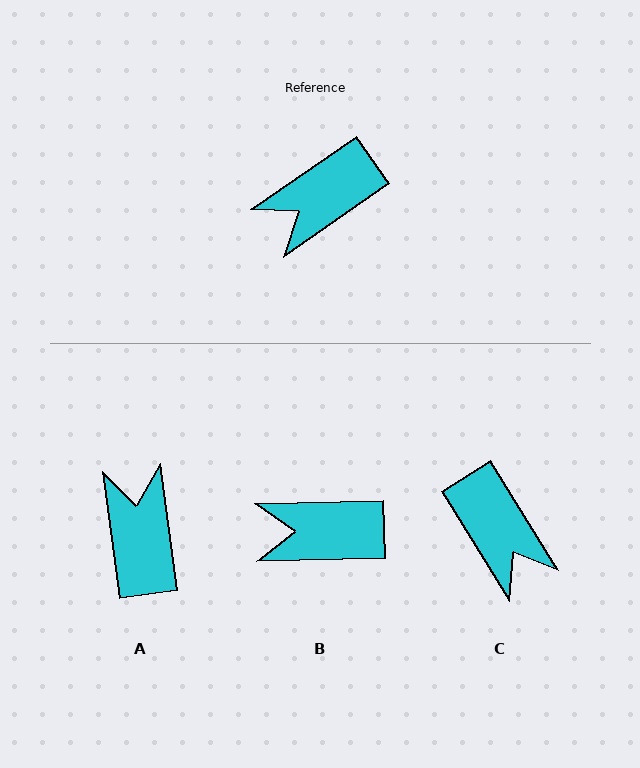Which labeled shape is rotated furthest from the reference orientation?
A, about 117 degrees away.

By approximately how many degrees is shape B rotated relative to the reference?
Approximately 34 degrees clockwise.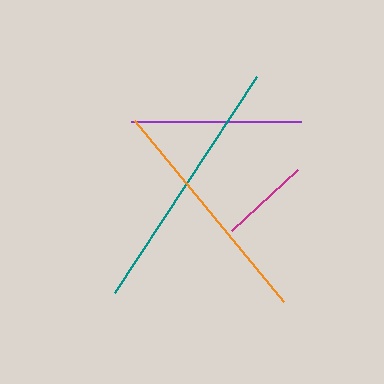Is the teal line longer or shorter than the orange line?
The teal line is longer than the orange line.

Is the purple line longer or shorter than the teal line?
The teal line is longer than the purple line.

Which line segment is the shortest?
The magenta line is the shortest at approximately 91 pixels.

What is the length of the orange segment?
The orange segment is approximately 234 pixels long.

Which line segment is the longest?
The teal line is the longest at approximately 259 pixels.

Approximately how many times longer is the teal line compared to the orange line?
The teal line is approximately 1.1 times the length of the orange line.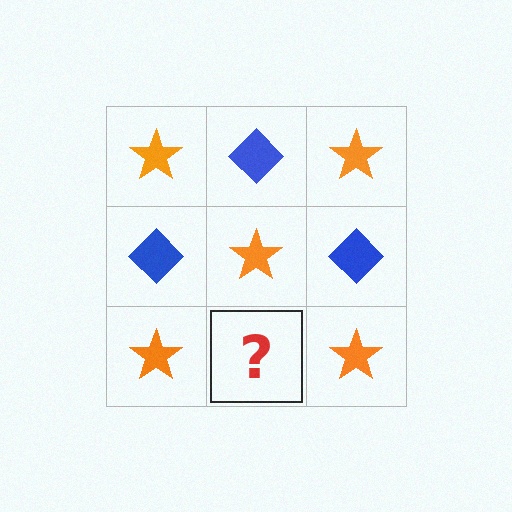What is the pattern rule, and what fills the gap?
The rule is that it alternates orange star and blue diamond in a checkerboard pattern. The gap should be filled with a blue diamond.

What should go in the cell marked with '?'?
The missing cell should contain a blue diamond.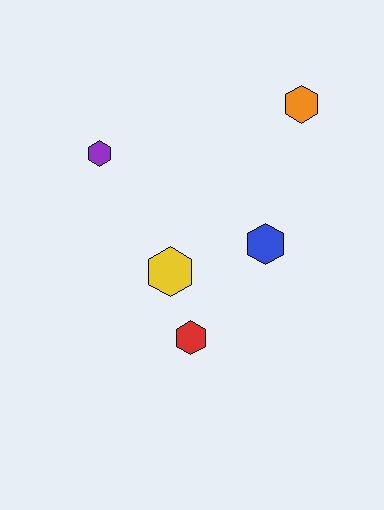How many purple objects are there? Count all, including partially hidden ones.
There is 1 purple object.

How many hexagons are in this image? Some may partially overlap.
There are 5 hexagons.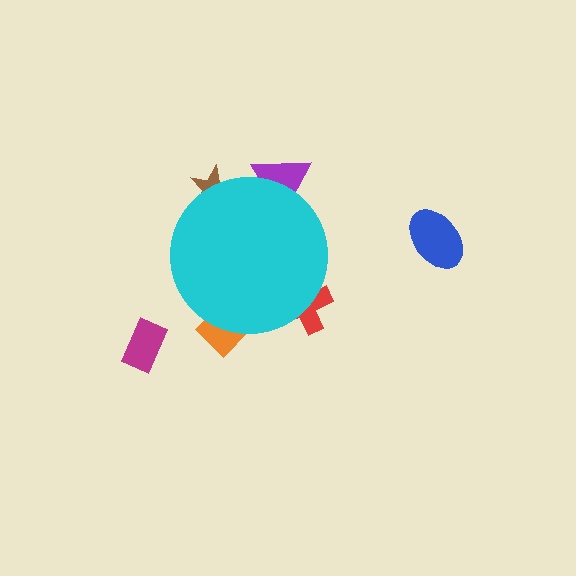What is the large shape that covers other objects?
A cyan circle.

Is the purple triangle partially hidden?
Yes, the purple triangle is partially hidden behind the cyan circle.